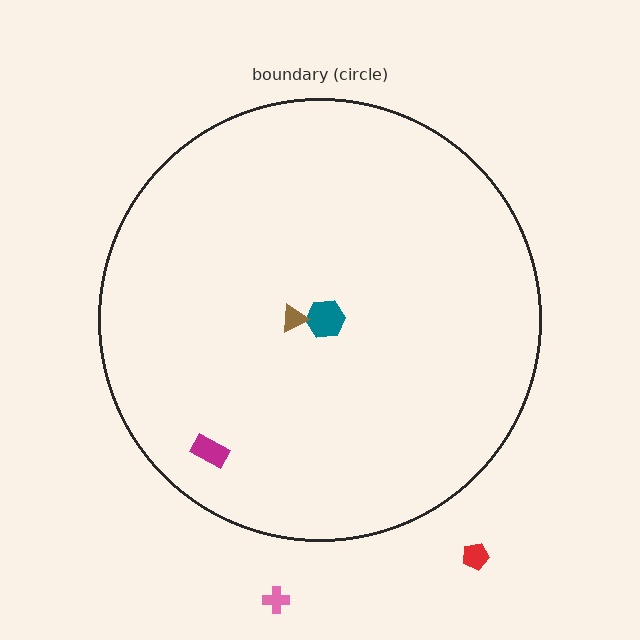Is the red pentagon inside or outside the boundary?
Outside.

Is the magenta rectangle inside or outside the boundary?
Inside.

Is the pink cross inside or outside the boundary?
Outside.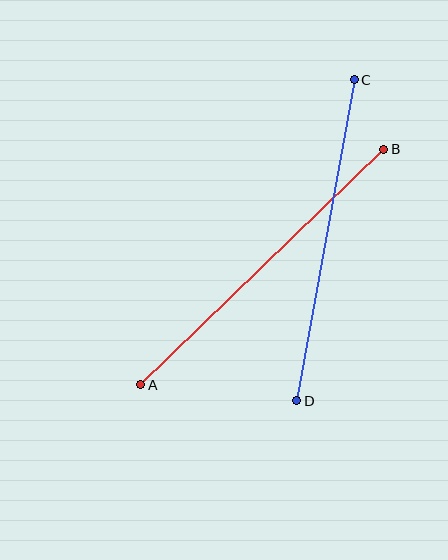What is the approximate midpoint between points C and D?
The midpoint is at approximately (326, 240) pixels.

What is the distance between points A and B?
The distance is approximately 338 pixels.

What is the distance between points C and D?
The distance is approximately 326 pixels.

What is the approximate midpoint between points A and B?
The midpoint is at approximately (262, 267) pixels.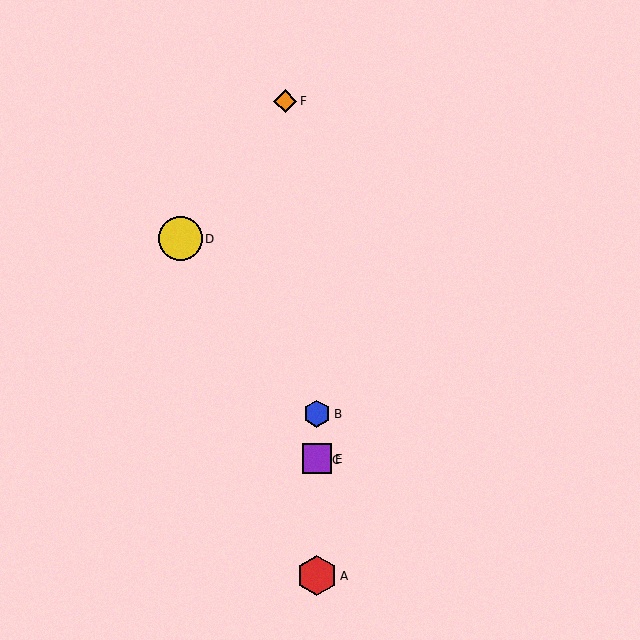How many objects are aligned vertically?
4 objects (A, B, C, E) are aligned vertically.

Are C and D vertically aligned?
No, C is at x≈317 and D is at x≈180.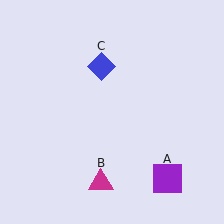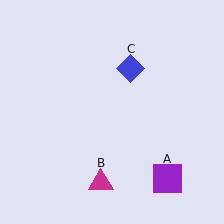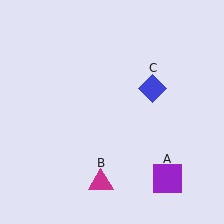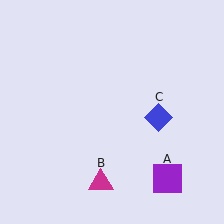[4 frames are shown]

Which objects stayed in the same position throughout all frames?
Purple square (object A) and magenta triangle (object B) remained stationary.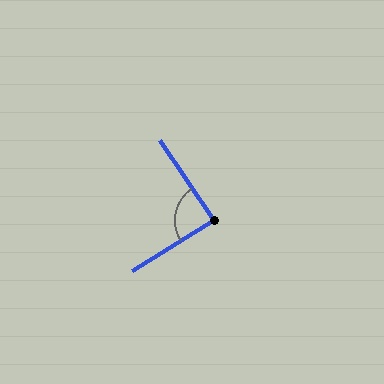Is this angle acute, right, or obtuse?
It is approximately a right angle.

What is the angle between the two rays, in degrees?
Approximately 88 degrees.